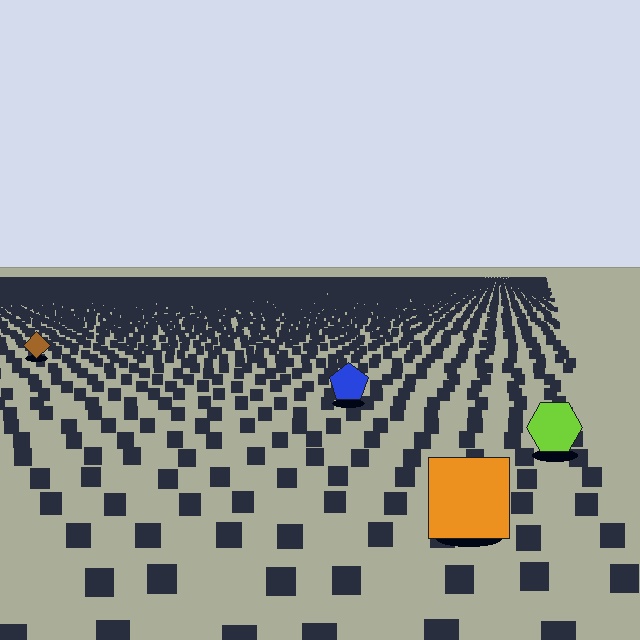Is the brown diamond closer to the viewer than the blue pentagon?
No. The blue pentagon is closer — you can tell from the texture gradient: the ground texture is coarser near it.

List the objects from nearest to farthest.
From nearest to farthest: the orange square, the lime hexagon, the blue pentagon, the brown diamond.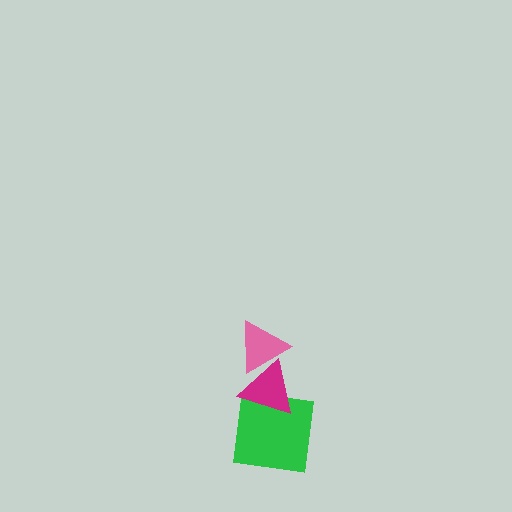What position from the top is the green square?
The green square is 3rd from the top.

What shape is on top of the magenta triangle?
The pink triangle is on top of the magenta triangle.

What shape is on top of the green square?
The magenta triangle is on top of the green square.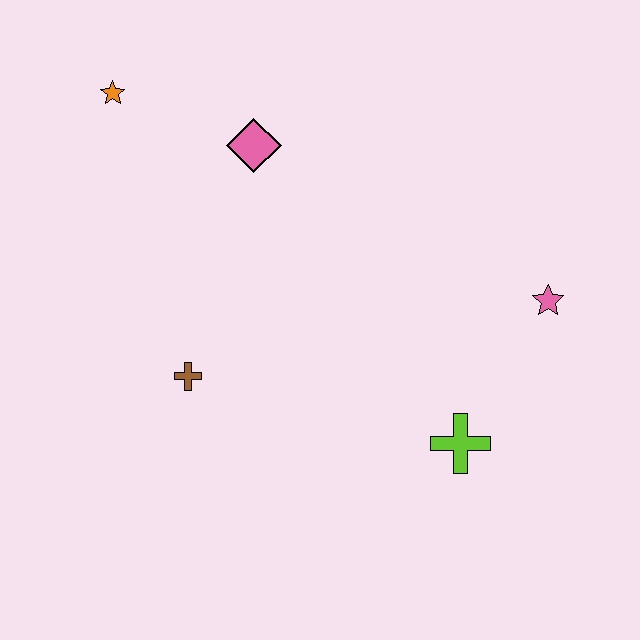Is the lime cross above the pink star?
No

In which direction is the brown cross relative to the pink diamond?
The brown cross is below the pink diamond.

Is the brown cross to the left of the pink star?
Yes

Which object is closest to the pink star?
The lime cross is closest to the pink star.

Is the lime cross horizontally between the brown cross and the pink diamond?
No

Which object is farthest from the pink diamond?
The lime cross is farthest from the pink diamond.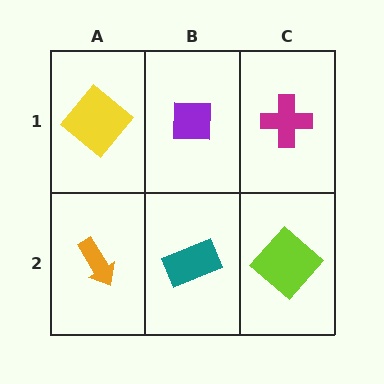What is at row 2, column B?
A teal rectangle.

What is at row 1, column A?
A yellow diamond.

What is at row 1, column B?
A purple square.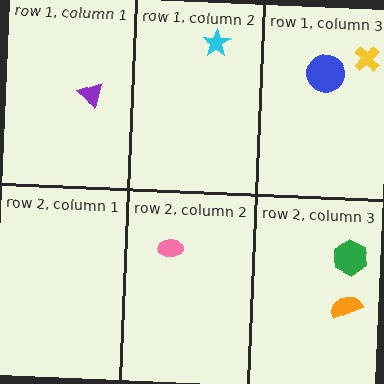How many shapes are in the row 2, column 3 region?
2.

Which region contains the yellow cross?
The row 1, column 3 region.